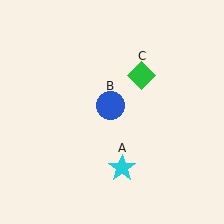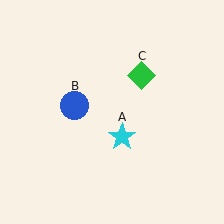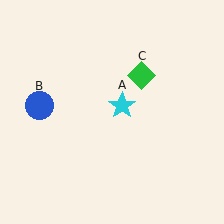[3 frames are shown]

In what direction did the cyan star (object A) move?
The cyan star (object A) moved up.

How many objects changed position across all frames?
2 objects changed position: cyan star (object A), blue circle (object B).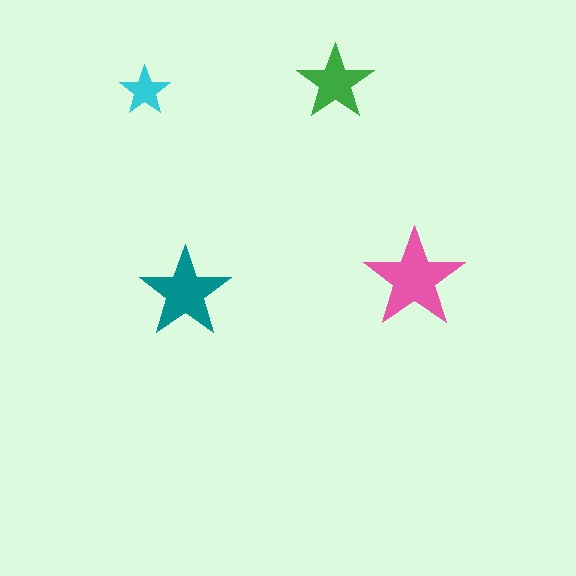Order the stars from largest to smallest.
the pink one, the teal one, the green one, the cyan one.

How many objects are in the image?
There are 4 objects in the image.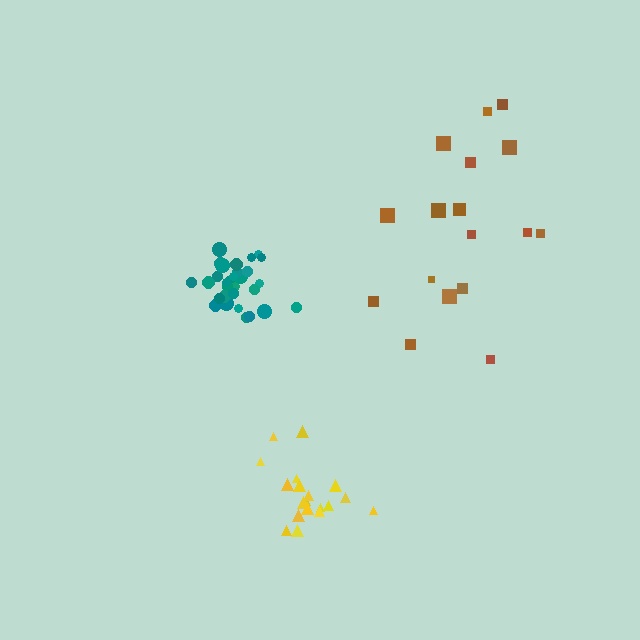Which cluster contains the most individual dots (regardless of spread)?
Teal (30).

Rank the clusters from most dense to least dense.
teal, yellow, brown.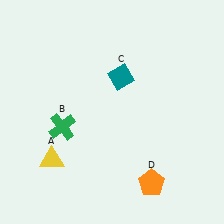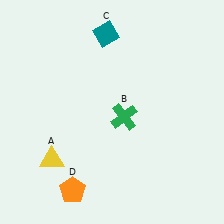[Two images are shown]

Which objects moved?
The objects that moved are: the green cross (B), the teal diamond (C), the orange pentagon (D).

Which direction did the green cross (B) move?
The green cross (B) moved right.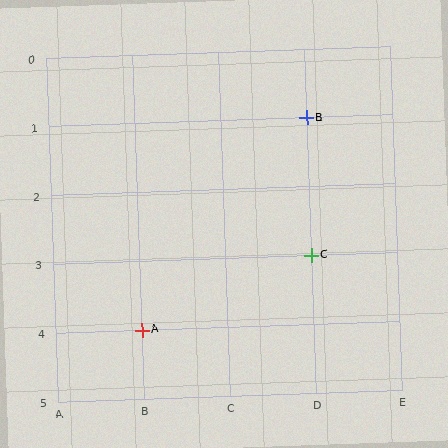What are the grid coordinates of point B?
Point B is at grid coordinates (D, 1).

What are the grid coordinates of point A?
Point A is at grid coordinates (B, 4).